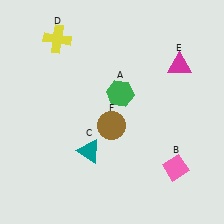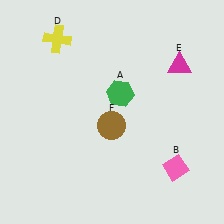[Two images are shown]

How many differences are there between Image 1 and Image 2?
There is 1 difference between the two images.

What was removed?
The teal triangle (C) was removed in Image 2.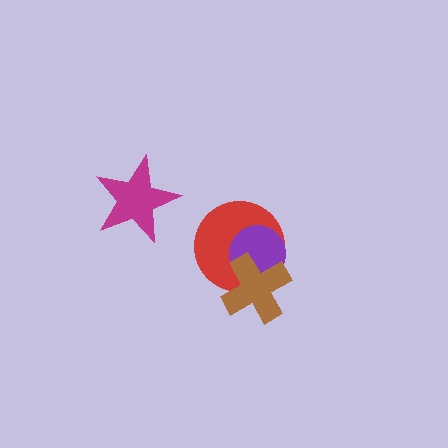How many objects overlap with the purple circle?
2 objects overlap with the purple circle.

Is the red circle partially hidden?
Yes, it is partially covered by another shape.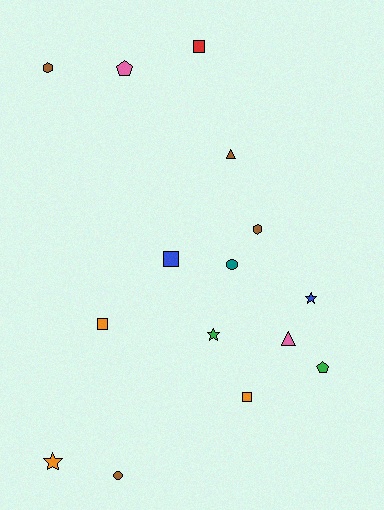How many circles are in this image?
There are 2 circles.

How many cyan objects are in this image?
There are no cyan objects.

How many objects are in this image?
There are 15 objects.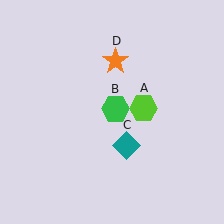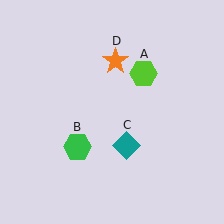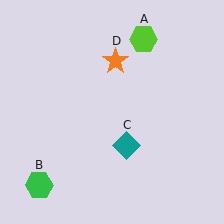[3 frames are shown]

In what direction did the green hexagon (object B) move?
The green hexagon (object B) moved down and to the left.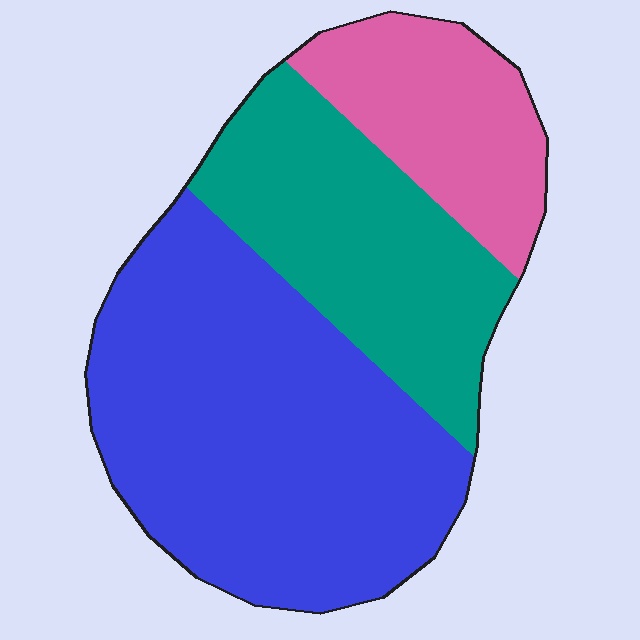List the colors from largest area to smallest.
From largest to smallest: blue, teal, pink.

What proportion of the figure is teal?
Teal takes up between a sixth and a third of the figure.